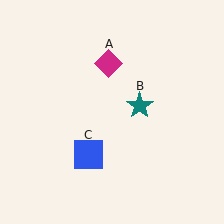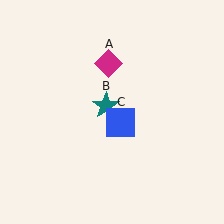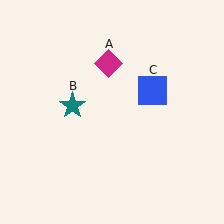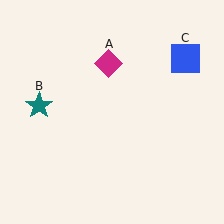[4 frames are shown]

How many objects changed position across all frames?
2 objects changed position: teal star (object B), blue square (object C).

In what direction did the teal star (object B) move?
The teal star (object B) moved left.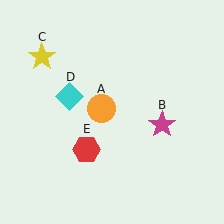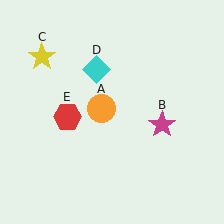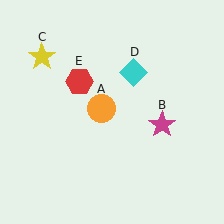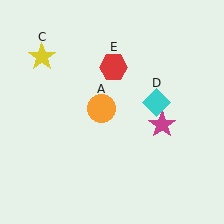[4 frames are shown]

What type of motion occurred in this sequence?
The cyan diamond (object D), red hexagon (object E) rotated clockwise around the center of the scene.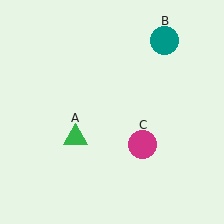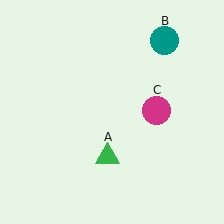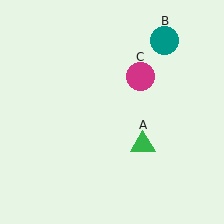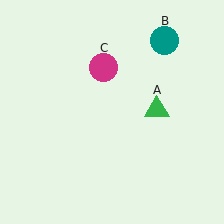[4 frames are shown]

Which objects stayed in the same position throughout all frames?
Teal circle (object B) remained stationary.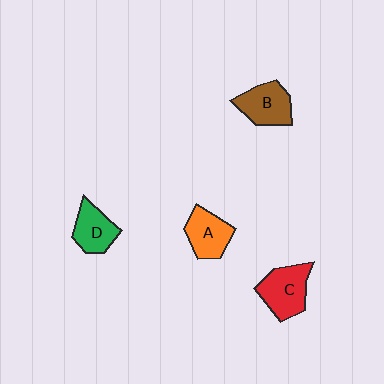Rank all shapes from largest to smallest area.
From largest to smallest: C (red), B (brown), A (orange), D (green).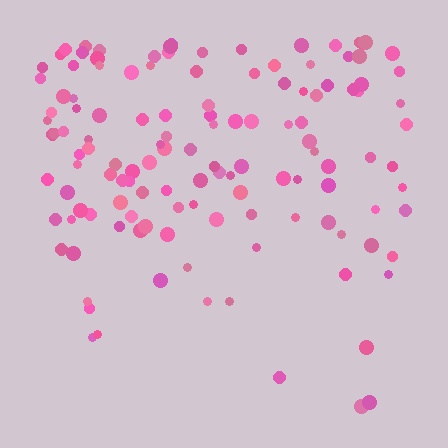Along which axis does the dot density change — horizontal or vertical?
Vertical.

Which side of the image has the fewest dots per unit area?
The bottom.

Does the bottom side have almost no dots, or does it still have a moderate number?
Still a moderate number, just noticeably fewer than the top.